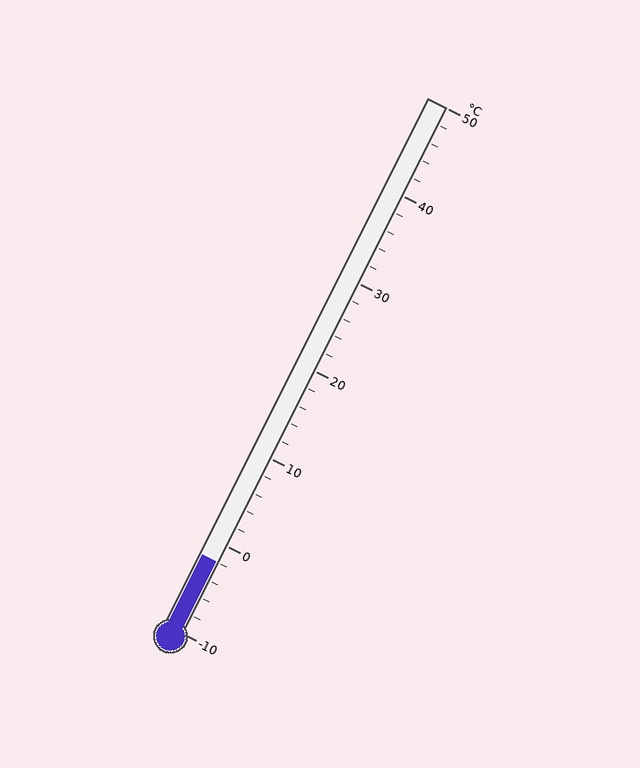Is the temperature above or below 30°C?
The temperature is below 30°C.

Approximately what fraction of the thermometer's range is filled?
The thermometer is filled to approximately 15% of its range.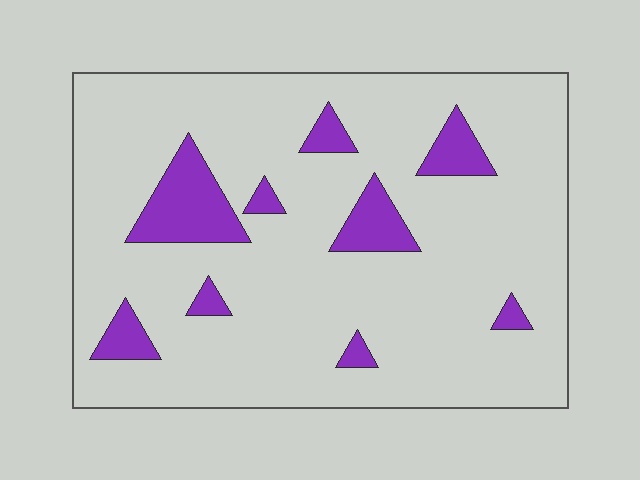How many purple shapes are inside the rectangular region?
9.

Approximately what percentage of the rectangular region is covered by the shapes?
Approximately 15%.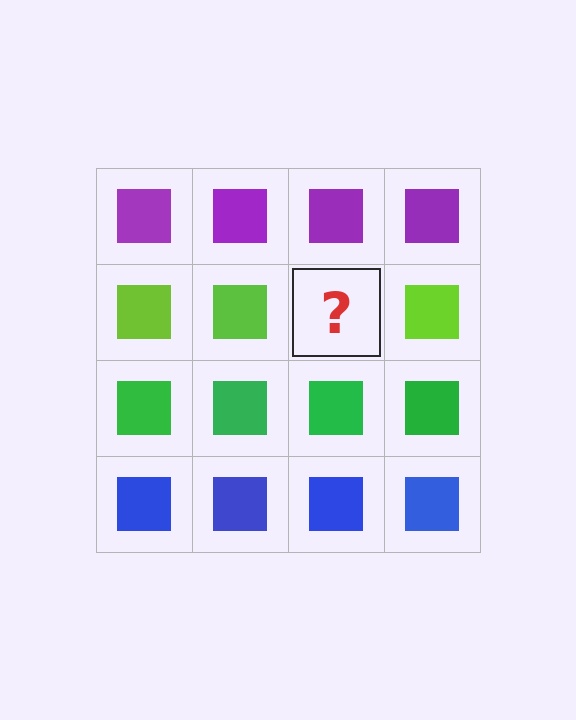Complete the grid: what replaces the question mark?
The question mark should be replaced with a lime square.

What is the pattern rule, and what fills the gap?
The rule is that each row has a consistent color. The gap should be filled with a lime square.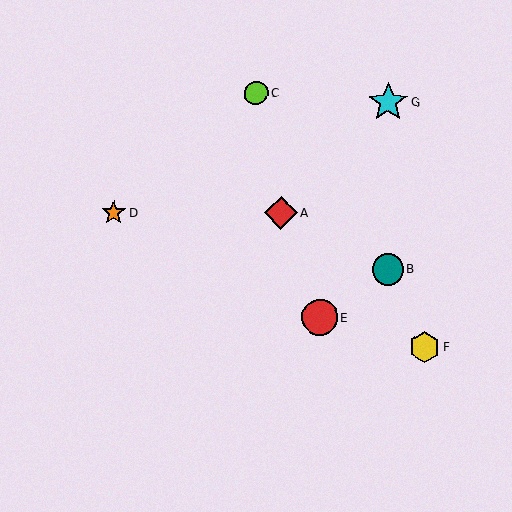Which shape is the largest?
The cyan star (labeled G) is the largest.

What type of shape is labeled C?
Shape C is a lime circle.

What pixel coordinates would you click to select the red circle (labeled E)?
Click at (320, 317) to select the red circle E.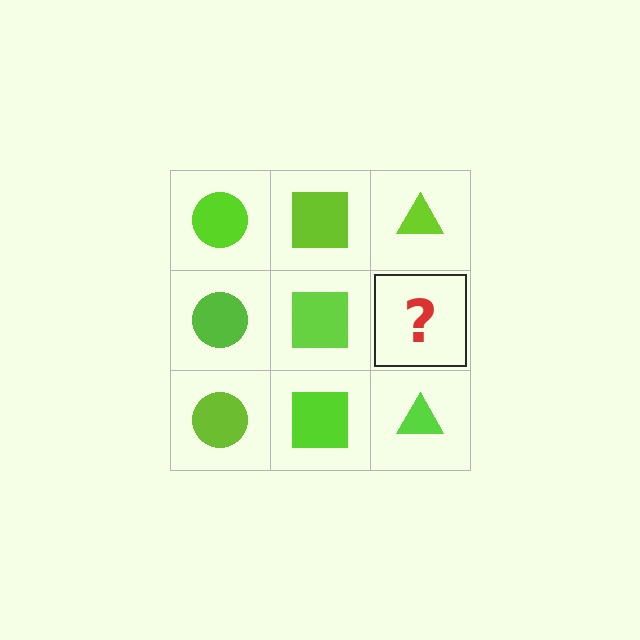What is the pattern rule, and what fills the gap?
The rule is that each column has a consistent shape. The gap should be filled with a lime triangle.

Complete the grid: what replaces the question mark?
The question mark should be replaced with a lime triangle.